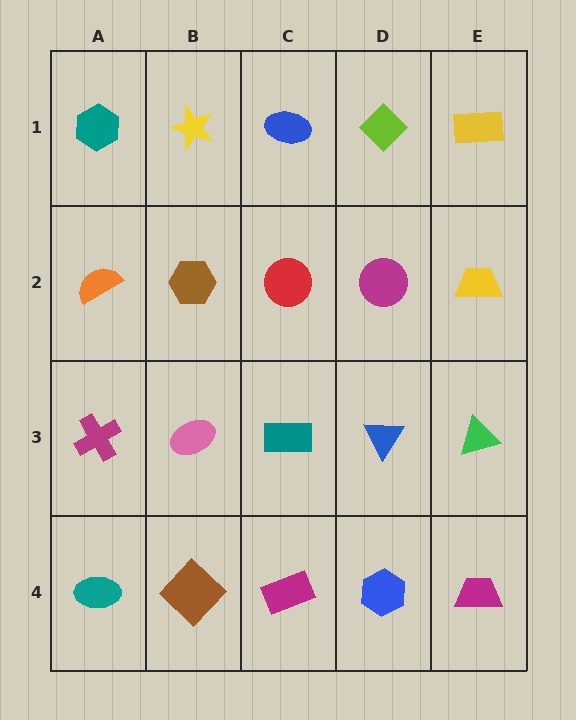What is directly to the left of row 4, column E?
A blue hexagon.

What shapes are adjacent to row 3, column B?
A brown hexagon (row 2, column B), a brown diamond (row 4, column B), a magenta cross (row 3, column A), a teal rectangle (row 3, column C).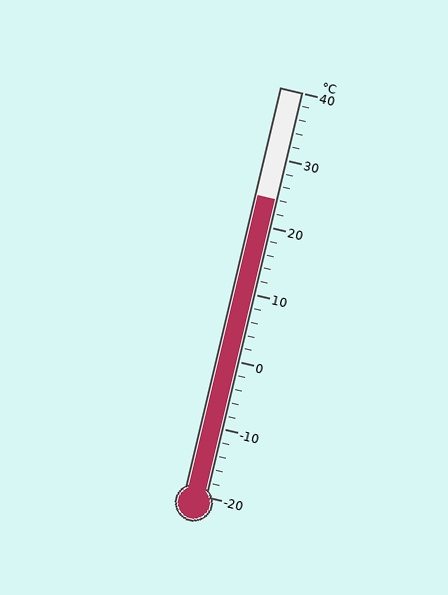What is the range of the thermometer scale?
The thermometer scale ranges from -20°C to 40°C.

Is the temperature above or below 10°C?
The temperature is above 10°C.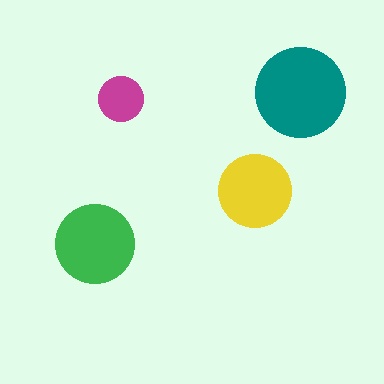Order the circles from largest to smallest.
the teal one, the green one, the yellow one, the magenta one.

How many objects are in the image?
There are 4 objects in the image.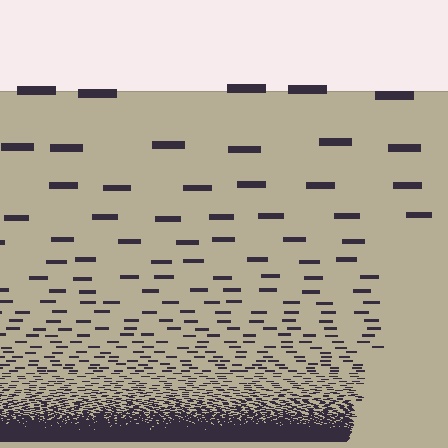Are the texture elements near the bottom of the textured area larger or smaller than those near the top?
Smaller. The gradient is inverted — elements near the bottom are smaller and denser.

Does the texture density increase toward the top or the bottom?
Density increases toward the bottom.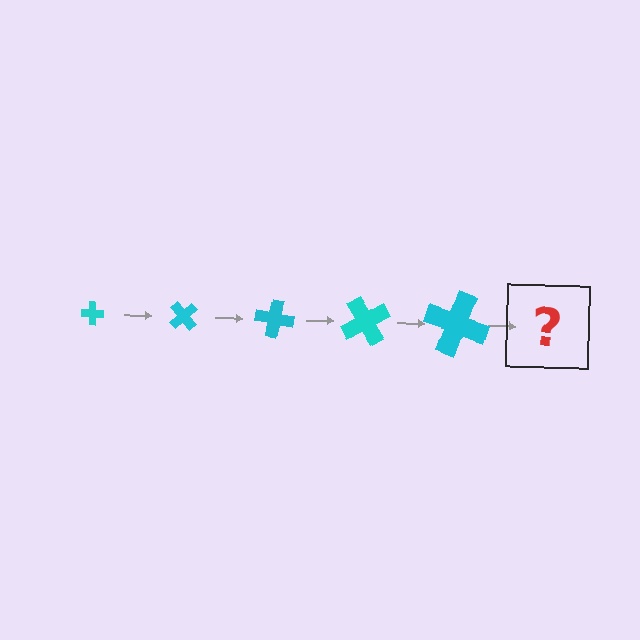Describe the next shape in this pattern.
It should be a cross, larger than the previous one and rotated 250 degrees from the start.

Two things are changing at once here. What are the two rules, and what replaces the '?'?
The two rules are that the cross grows larger each step and it rotates 50 degrees each step. The '?' should be a cross, larger than the previous one and rotated 250 degrees from the start.